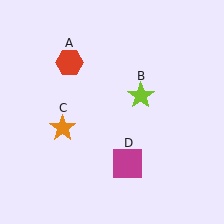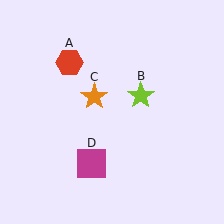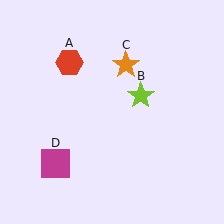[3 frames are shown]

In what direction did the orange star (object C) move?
The orange star (object C) moved up and to the right.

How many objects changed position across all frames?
2 objects changed position: orange star (object C), magenta square (object D).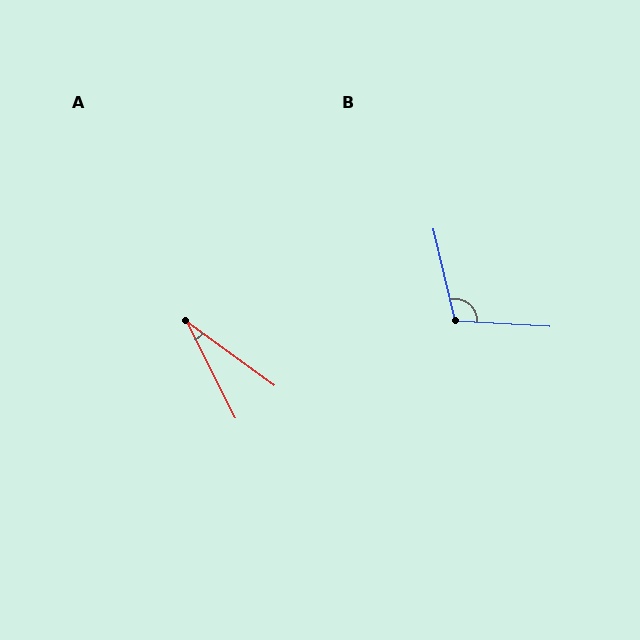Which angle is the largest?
B, at approximately 107 degrees.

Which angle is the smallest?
A, at approximately 27 degrees.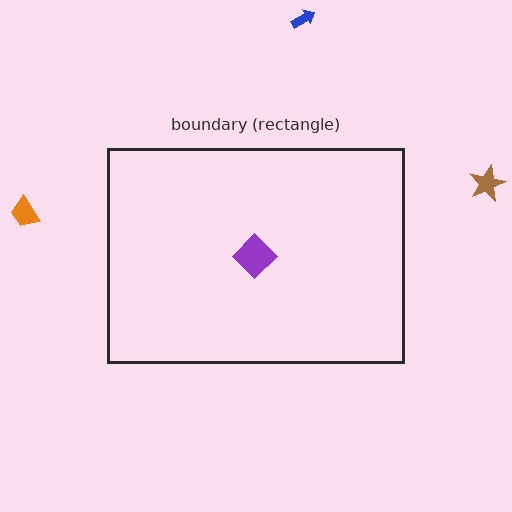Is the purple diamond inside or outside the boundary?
Inside.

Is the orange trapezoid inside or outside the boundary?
Outside.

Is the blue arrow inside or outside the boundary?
Outside.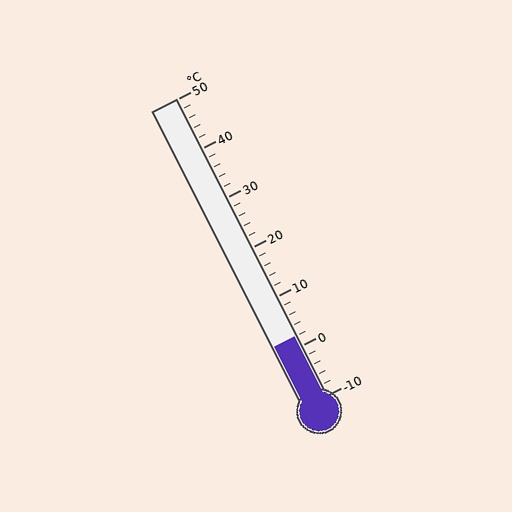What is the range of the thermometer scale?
The thermometer scale ranges from -10°C to 50°C.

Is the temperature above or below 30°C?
The temperature is below 30°C.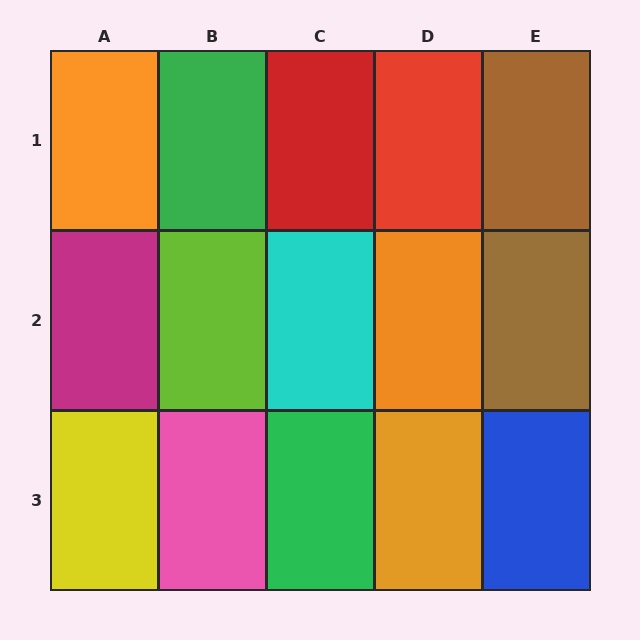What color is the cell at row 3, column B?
Pink.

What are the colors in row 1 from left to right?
Orange, green, red, red, brown.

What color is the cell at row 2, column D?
Orange.